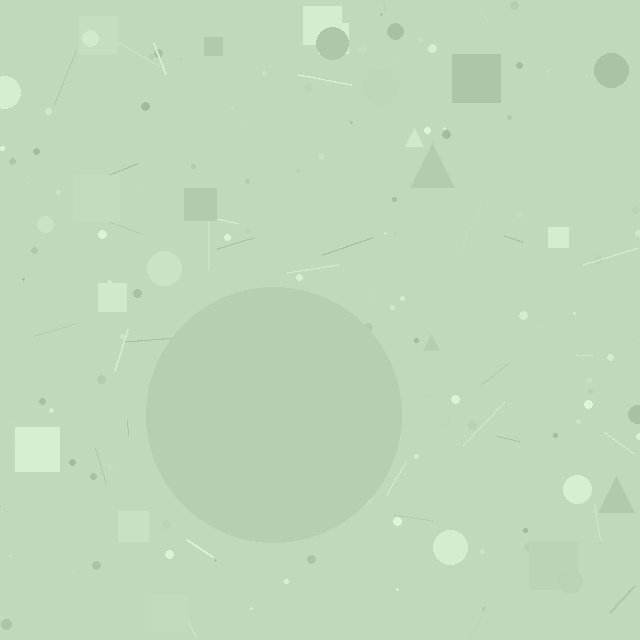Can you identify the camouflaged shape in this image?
The camouflaged shape is a circle.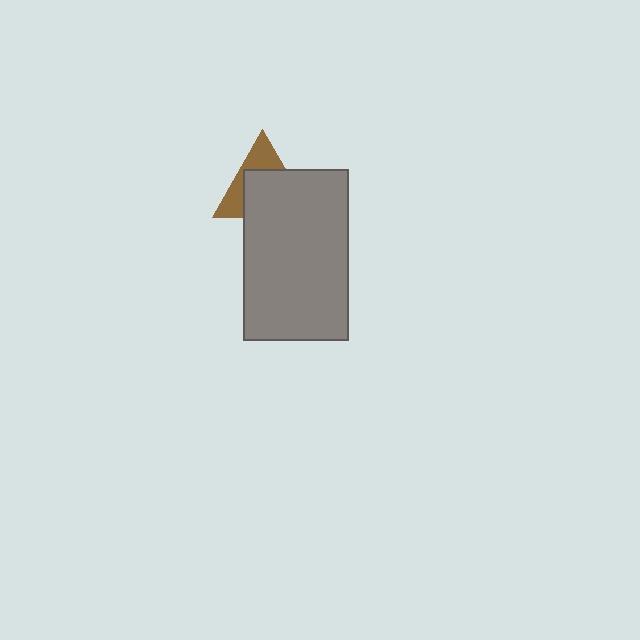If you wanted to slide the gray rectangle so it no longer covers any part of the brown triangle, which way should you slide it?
Slide it down — that is the most direct way to separate the two shapes.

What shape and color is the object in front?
The object in front is a gray rectangle.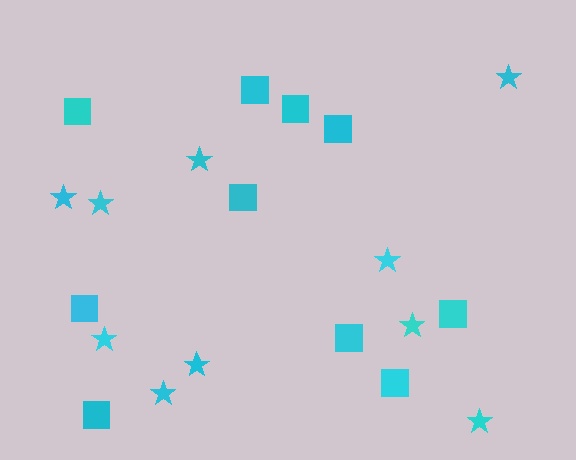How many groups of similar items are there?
There are 2 groups: one group of stars (10) and one group of squares (10).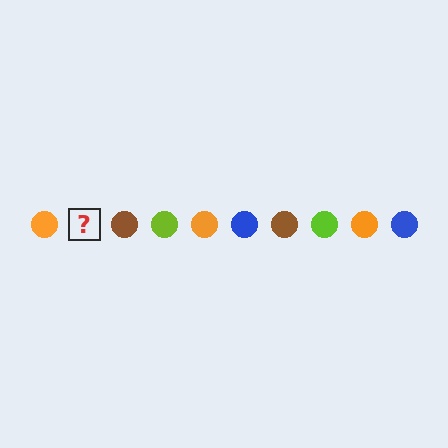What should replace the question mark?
The question mark should be replaced with a blue circle.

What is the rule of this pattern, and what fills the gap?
The rule is that the pattern cycles through orange, blue, brown, lime circles. The gap should be filled with a blue circle.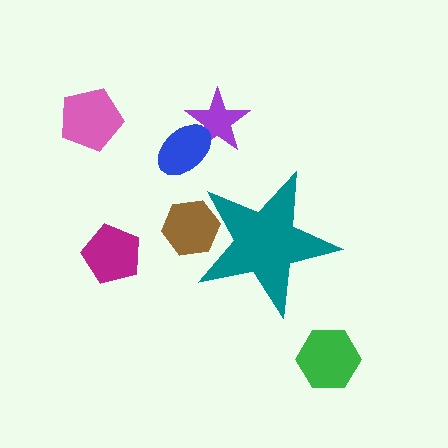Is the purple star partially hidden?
No, the purple star is fully visible.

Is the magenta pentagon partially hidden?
No, the magenta pentagon is fully visible.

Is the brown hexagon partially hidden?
Yes, the brown hexagon is partially hidden behind the teal star.